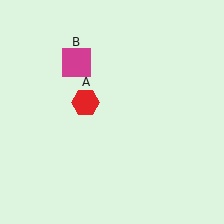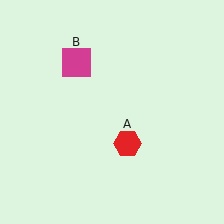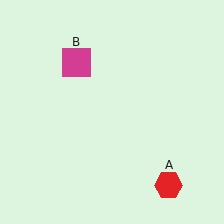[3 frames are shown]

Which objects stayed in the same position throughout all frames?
Magenta square (object B) remained stationary.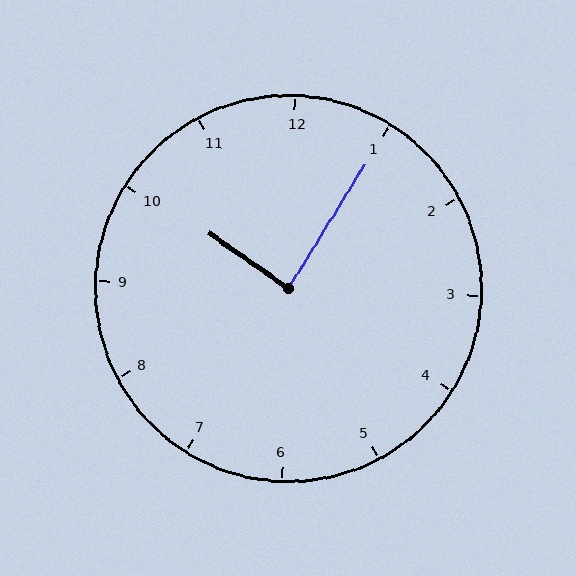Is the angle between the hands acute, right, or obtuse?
It is right.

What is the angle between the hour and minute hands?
Approximately 88 degrees.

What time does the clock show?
10:05.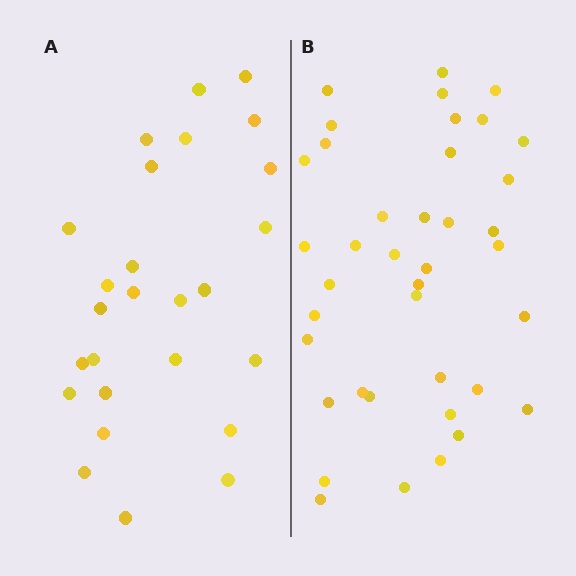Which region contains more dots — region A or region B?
Region B (the right region) has more dots.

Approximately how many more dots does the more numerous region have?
Region B has approximately 15 more dots than region A.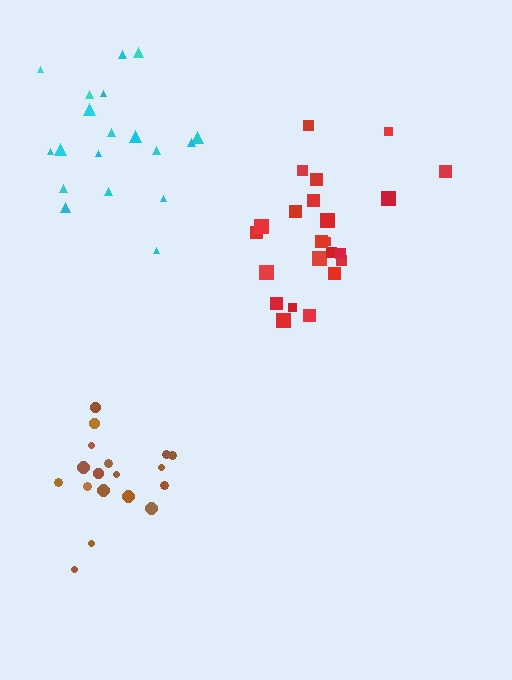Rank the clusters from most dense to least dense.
brown, cyan, red.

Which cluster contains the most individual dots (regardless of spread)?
Red (23).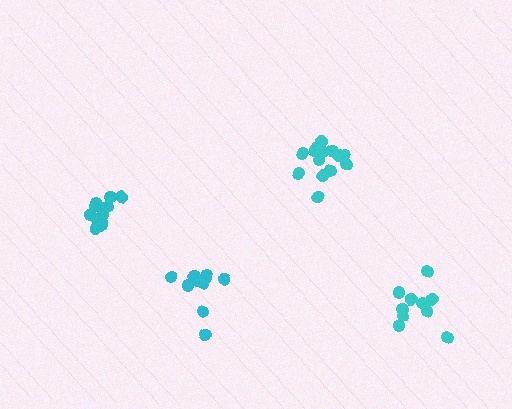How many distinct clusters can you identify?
There are 4 distinct clusters.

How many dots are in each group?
Group 1: 15 dots, Group 2: 10 dots, Group 3: 13 dots, Group 4: 10 dots (48 total).